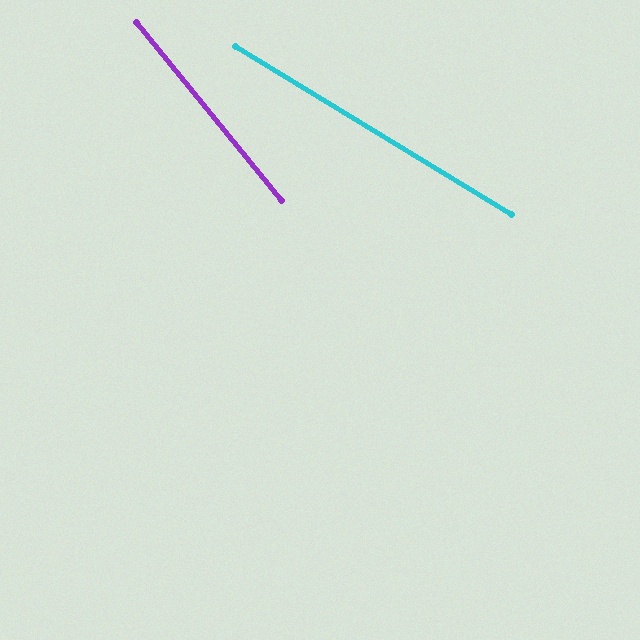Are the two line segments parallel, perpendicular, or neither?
Neither parallel nor perpendicular — they differ by about 19°.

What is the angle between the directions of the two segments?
Approximately 19 degrees.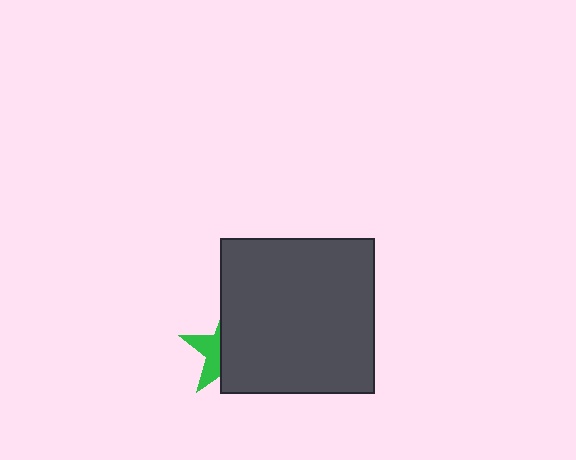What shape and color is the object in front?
The object in front is a dark gray square.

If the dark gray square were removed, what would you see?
You would see the complete green star.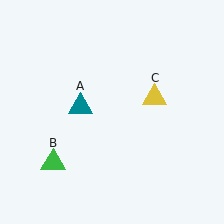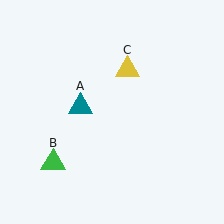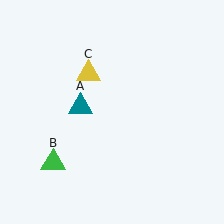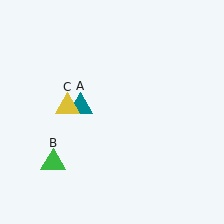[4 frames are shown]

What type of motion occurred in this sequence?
The yellow triangle (object C) rotated counterclockwise around the center of the scene.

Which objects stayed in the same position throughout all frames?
Teal triangle (object A) and green triangle (object B) remained stationary.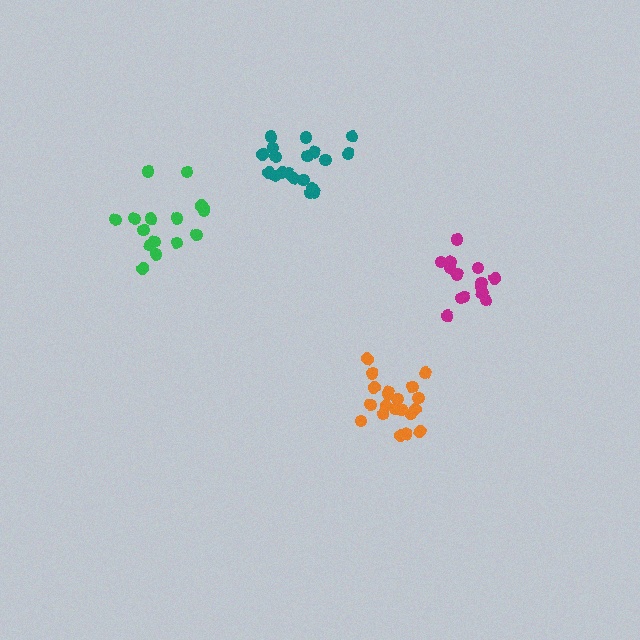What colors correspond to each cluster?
The clusters are colored: green, magenta, teal, orange.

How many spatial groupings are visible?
There are 4 spatial groupings.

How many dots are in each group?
Group 1: 15 dots, Group 2: 14 dots, Group 3: 19 dots, Group 4: 20 dots (68 total).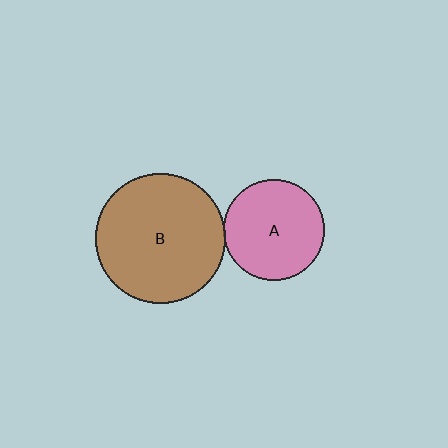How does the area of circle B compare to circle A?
Approximately 1.7 times.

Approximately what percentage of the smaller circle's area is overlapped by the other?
Approximately 5%.